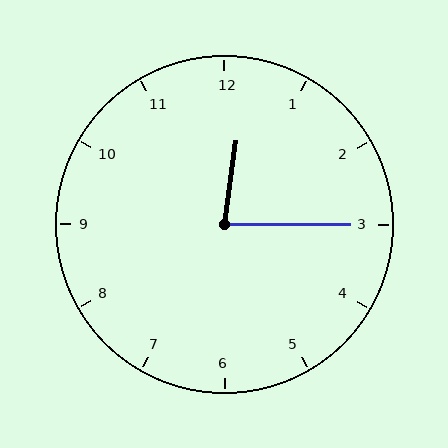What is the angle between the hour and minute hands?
Approximately 82 degrees.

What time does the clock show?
12:15.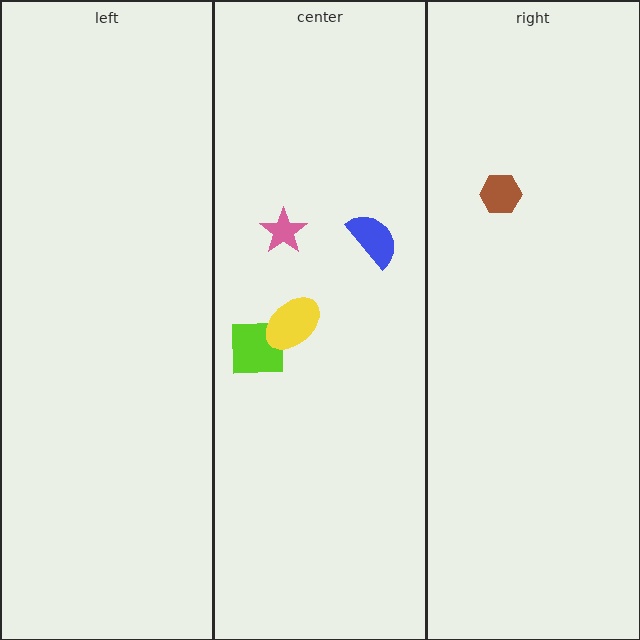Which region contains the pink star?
The center region.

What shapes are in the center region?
The blue semicircle, the lime square, the yellow ellipse, the pink star.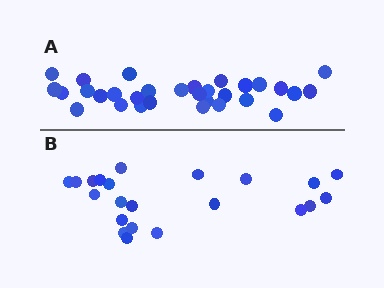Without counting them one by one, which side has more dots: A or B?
Region A (the top region) has more dots.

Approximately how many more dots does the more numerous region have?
Region A has roughly 8 or so more dots than region B.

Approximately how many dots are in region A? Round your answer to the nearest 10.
About 30 dots. (The exact count is 31, which rounds to 30.)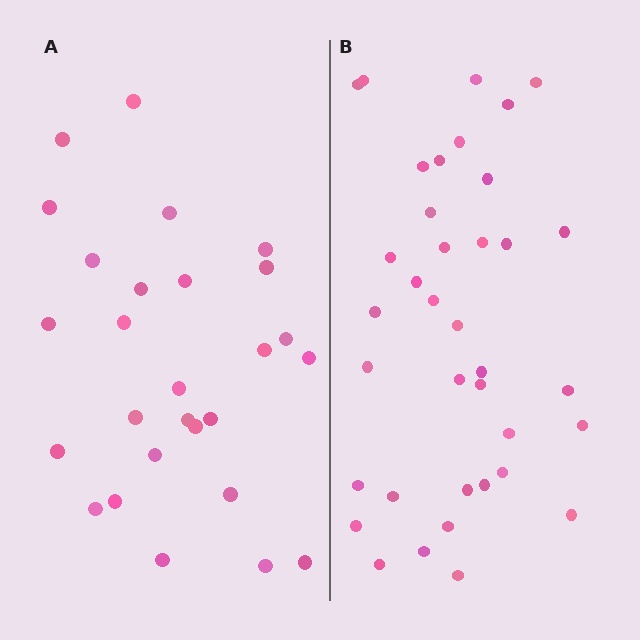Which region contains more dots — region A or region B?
Region B (the right region) has more dots.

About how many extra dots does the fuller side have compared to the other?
Region B has roughly 10 or so more dots than region A.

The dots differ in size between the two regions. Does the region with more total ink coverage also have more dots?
No. Region A has more total ink coverage because its dots are larger, but region B actually contains more individual dots. Total area can be misleading — the number of items is what matters here.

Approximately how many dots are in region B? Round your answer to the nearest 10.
About 40 dots. (The exact count is 37, which rounds to 40.)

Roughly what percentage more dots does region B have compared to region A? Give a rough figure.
About 35% more.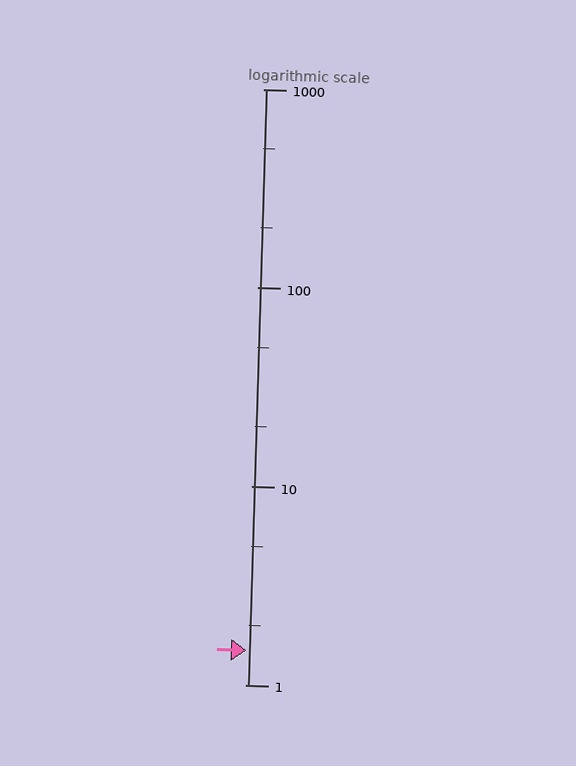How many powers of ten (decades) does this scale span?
The scale spans 3 decades, from 1 to 1000.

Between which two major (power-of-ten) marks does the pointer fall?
The pointer is between 1 and 10.